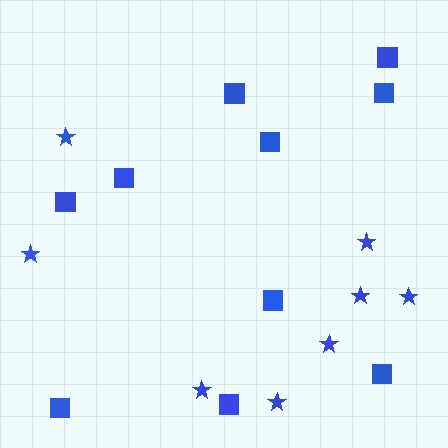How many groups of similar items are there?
There are 2 groups: one group of stars (8) and one group of squares (10).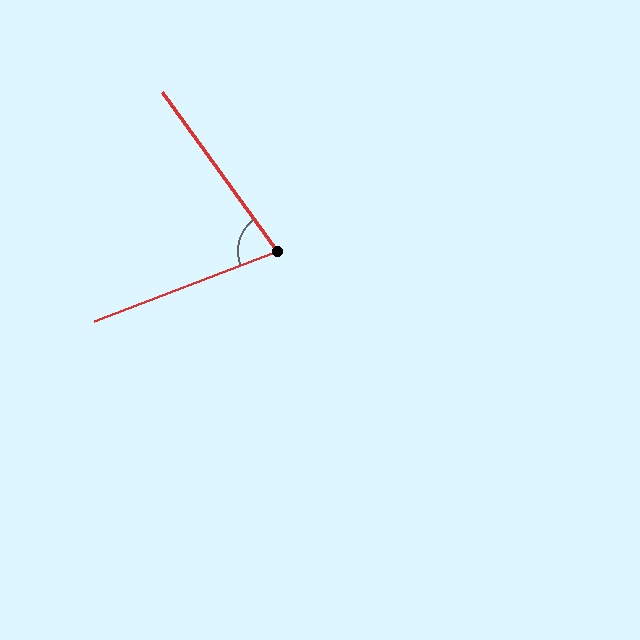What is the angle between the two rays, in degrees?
Approximately 75 degrees.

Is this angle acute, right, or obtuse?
It is acute.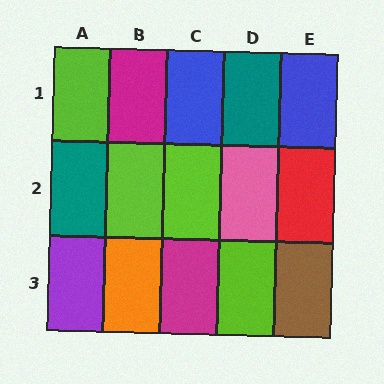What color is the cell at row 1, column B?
Magenta.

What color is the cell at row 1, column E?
Blue.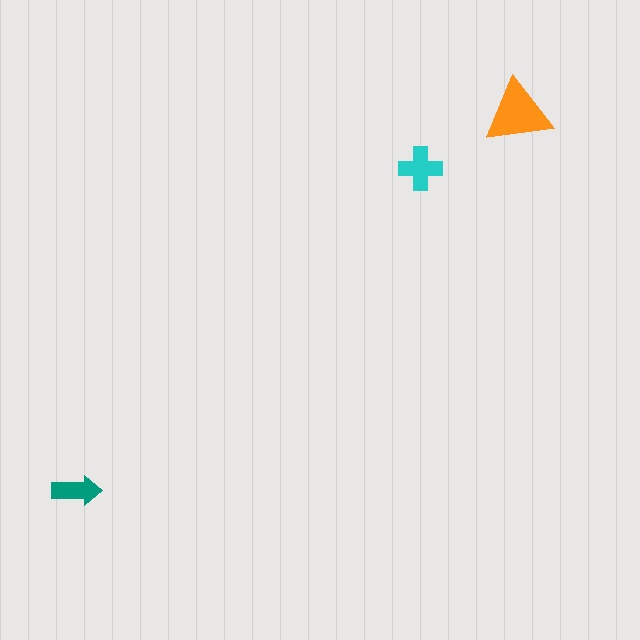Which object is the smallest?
The teal arrow.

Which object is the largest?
The orange triangle.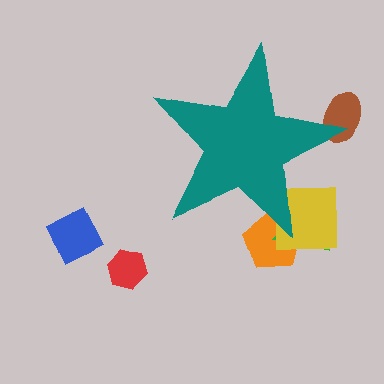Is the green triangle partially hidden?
Yes, the green triangle is partially hidden behind the teal star.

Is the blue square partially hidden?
No, the blue square is fully visible.